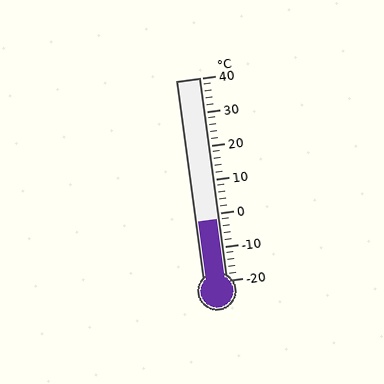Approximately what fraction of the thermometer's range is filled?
The thermometer is filled to approximately 30% of its range.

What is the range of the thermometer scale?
The thermometer scale ranges from -20°C to 40°C.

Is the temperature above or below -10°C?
The temperature is above -10°C.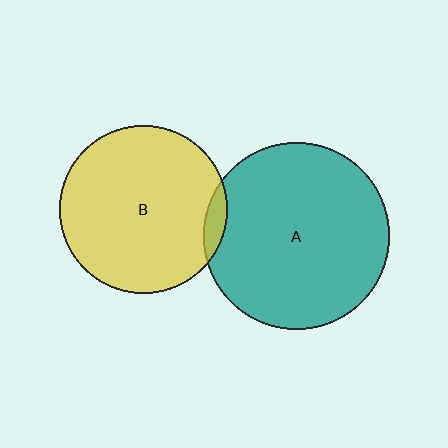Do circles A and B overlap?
Yes.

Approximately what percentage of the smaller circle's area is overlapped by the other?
Approximately 5%.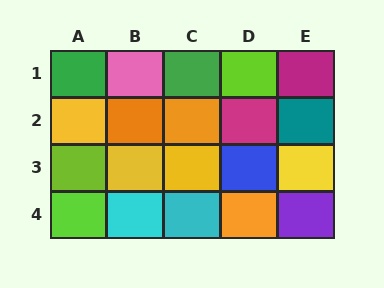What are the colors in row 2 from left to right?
Yellow, orange, orange, magenta, teal.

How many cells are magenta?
2 cells are magenta.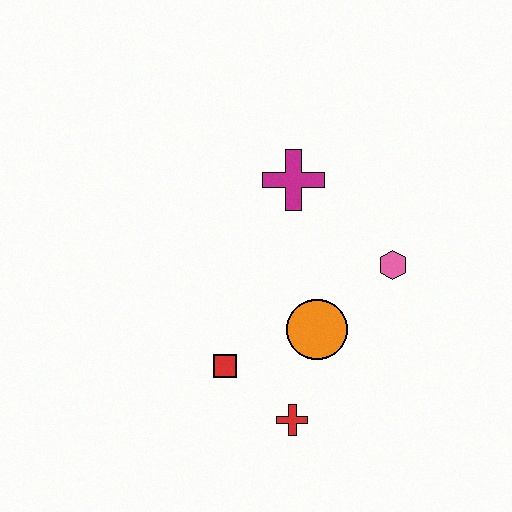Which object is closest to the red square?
The red cross is closest to the red square.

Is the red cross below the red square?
Yes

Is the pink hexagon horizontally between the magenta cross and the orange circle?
No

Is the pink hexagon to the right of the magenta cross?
Yes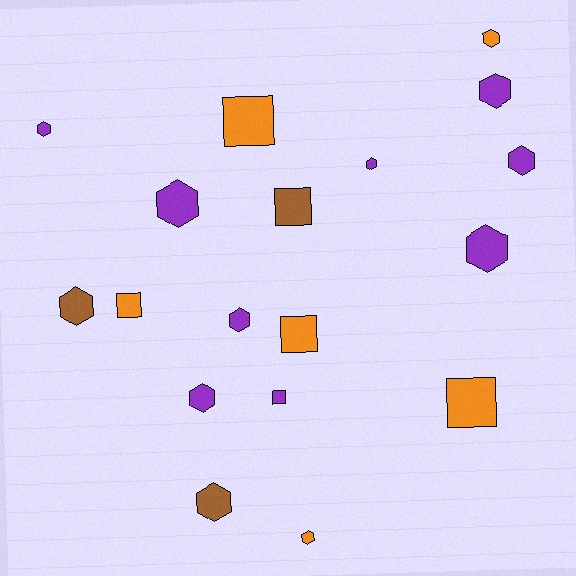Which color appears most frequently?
Purple, with 9 objects.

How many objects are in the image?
There are 18 objects.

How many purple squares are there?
There is 1 purple square.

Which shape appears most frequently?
Hexagon, with 12 objects.